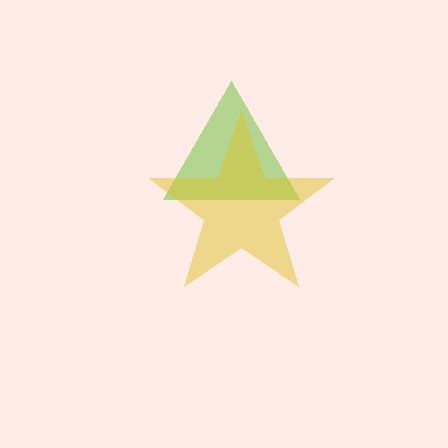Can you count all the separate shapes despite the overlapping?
Yes, there are 2 separate shapes.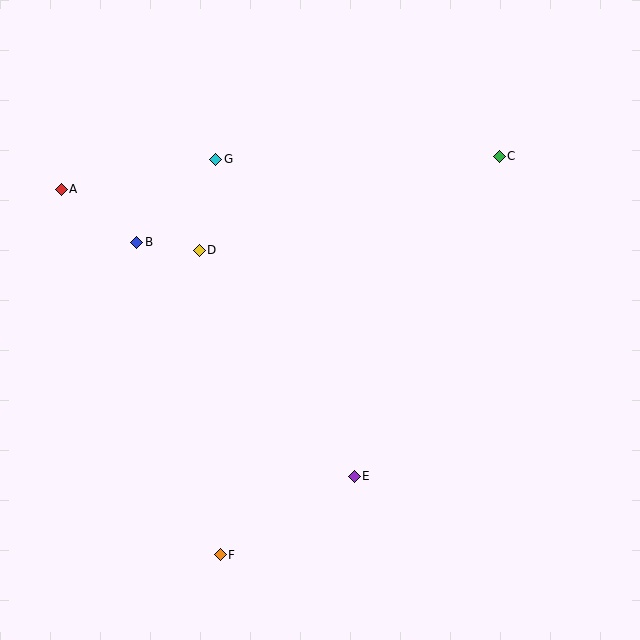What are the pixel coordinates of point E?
Point E is at (354, 476).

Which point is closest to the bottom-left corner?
Point F is closest to the bottom-left corner.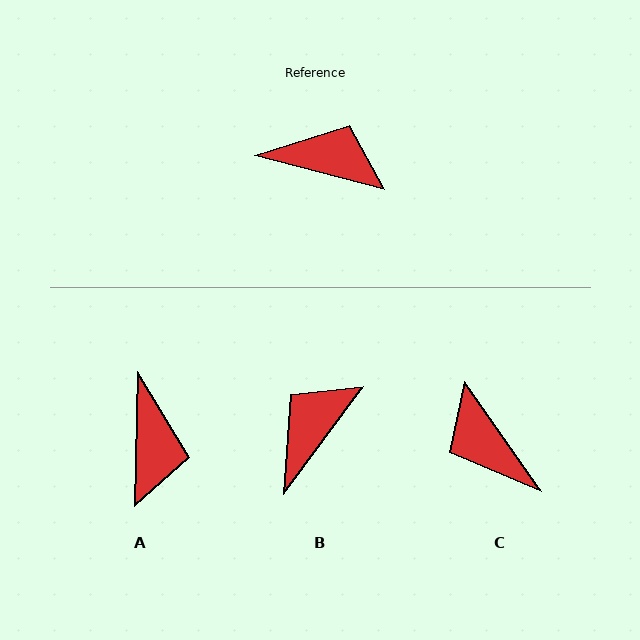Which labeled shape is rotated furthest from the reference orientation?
C, about 140 degrees away.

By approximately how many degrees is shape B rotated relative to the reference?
Approximately 68 degrees counter-clockwise.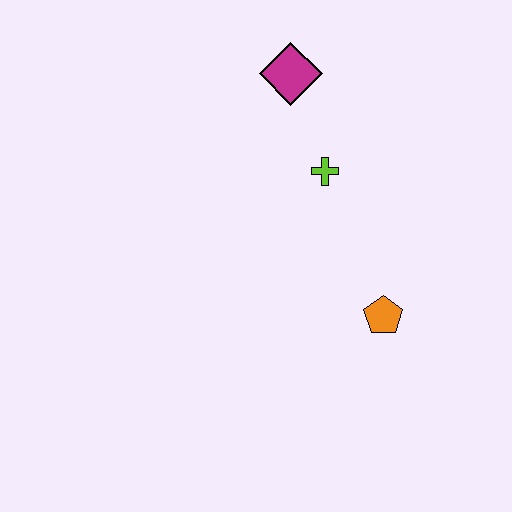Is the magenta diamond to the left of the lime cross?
Yes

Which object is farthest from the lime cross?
The orange pentagon is farthest from the lime cross.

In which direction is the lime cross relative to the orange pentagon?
The lime cross is above the orange pentagon.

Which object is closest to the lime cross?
The magenta diamond is closest to the lime cross.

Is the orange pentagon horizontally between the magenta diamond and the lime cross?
No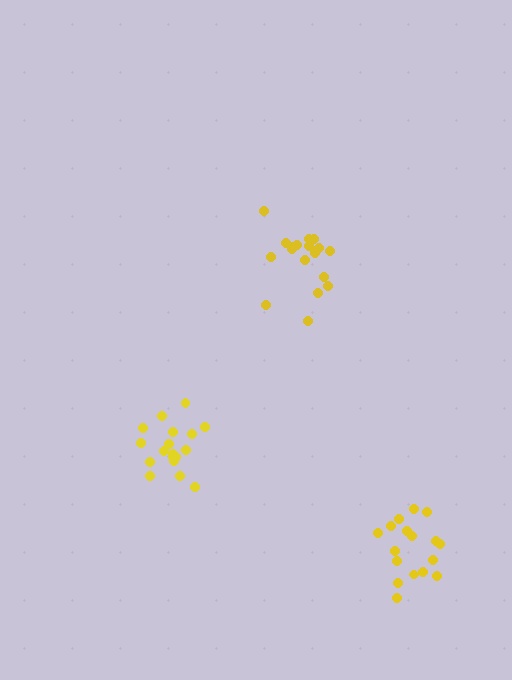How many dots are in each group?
Group 1: 18 dots, Group 2: 18 dots, Group 3: 17 dots (53 total).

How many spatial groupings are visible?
There are 3 spatial groupings.